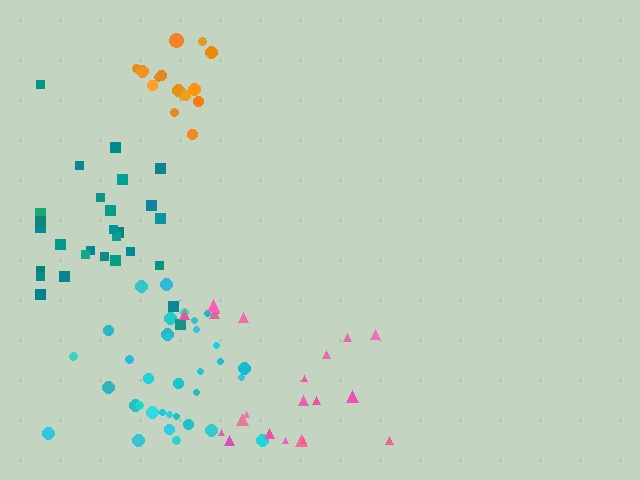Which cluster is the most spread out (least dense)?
Pink.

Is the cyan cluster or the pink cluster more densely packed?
Cyan.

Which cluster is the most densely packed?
Orange.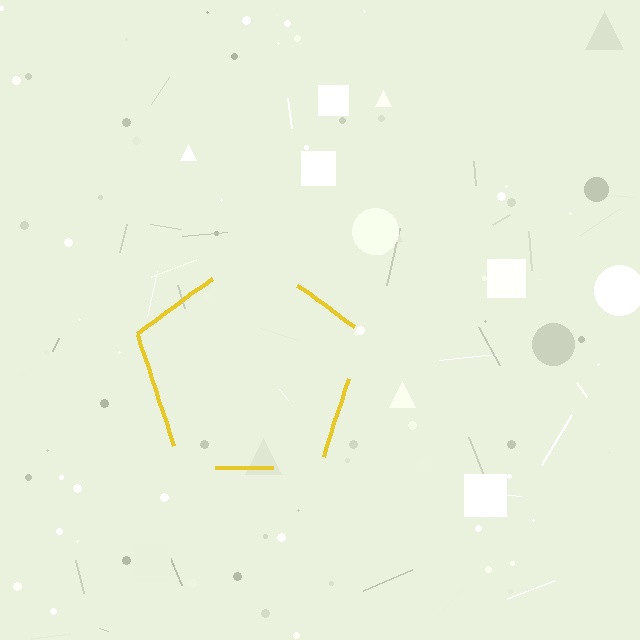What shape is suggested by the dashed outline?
The dashed outline suggests a pentagon.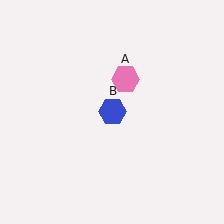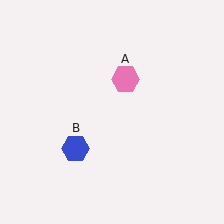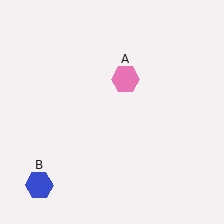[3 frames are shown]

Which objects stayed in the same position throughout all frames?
Pink hexagon (object A) remained stationary.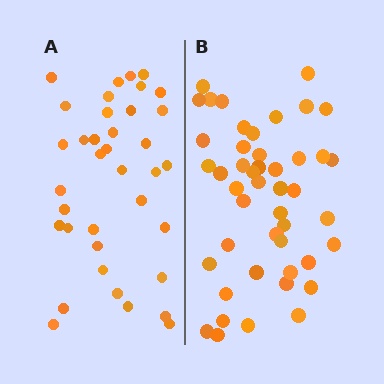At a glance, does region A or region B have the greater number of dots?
Region B (the right region) has more dots.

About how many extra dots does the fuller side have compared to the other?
Region B has roughly 8 or so more dots than region A.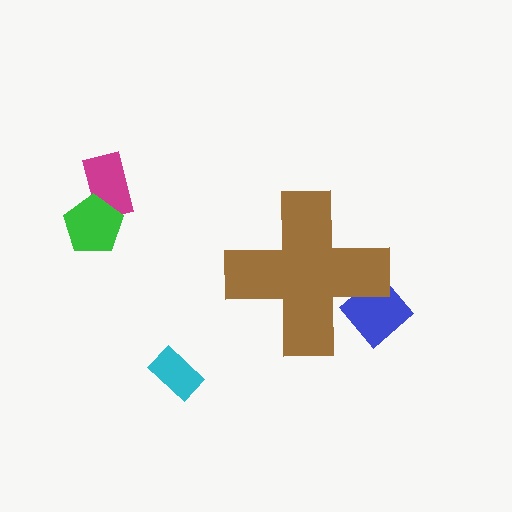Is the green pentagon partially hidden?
No, the green pentagon is fully visible.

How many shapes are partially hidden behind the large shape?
1 shape is partially hidden.